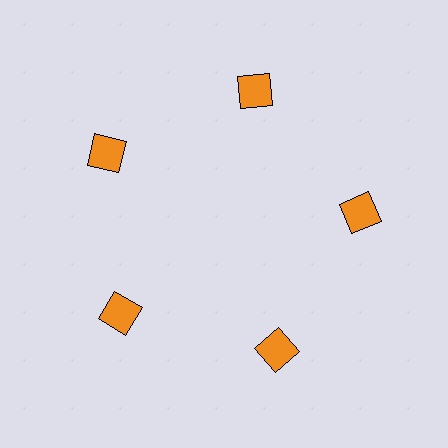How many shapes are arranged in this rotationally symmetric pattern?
There are 5 shapes, arranged in 5 groups of 1.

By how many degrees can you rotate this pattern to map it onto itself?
The pattern maps onto itself every 72 degrees of rotation.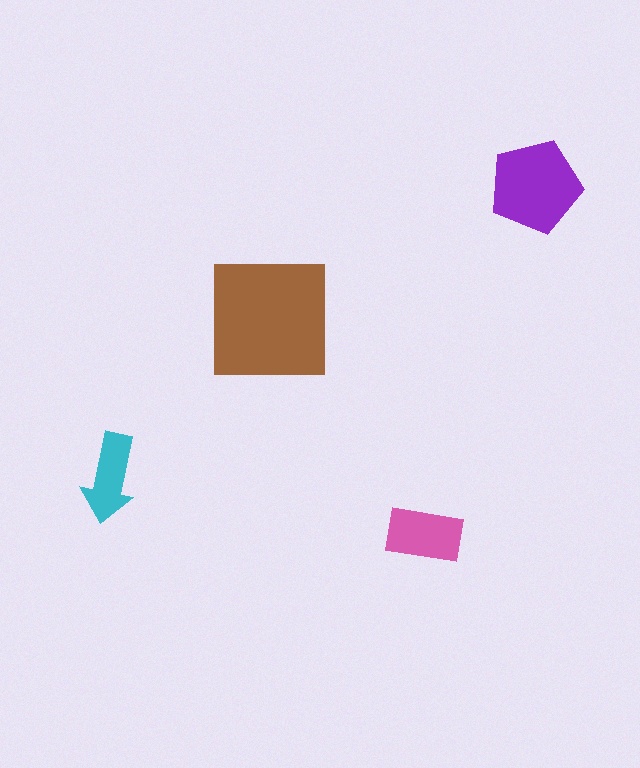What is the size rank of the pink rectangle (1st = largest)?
3rd.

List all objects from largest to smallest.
The brown square, the purple pentagon, the pink rectangle, the cyan arrow.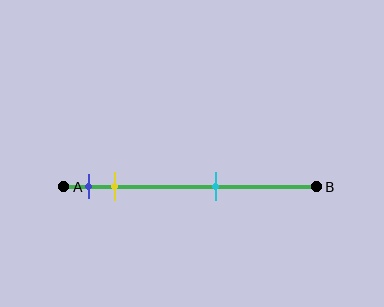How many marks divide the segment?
There are 3 marks dividing the segment.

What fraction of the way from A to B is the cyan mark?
The cyan mark is approximately 60% (0.6) of the way from A to B.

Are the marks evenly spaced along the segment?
No, the marks are not evenly spaced.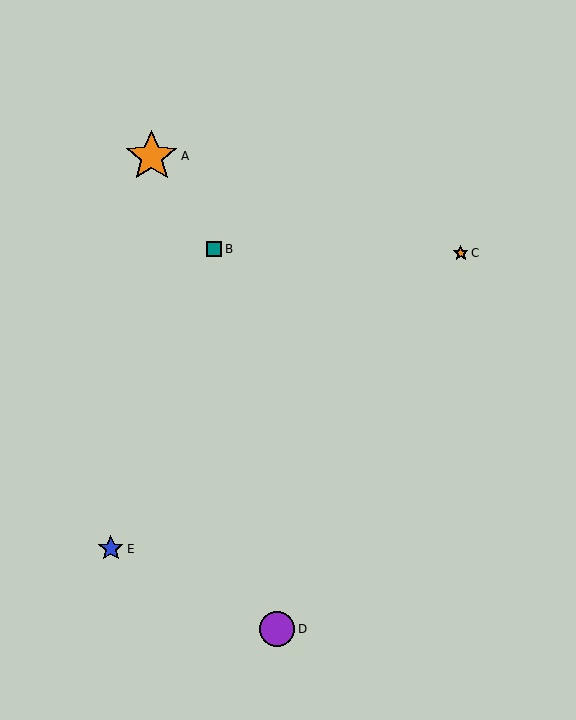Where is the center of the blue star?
The center of the blue star is at (111, 549).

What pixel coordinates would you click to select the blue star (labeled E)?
Click at (111, 549) to select the blue star E.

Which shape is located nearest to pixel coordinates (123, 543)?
The blue star (labeled E) at (111, 549) is nearest to that location.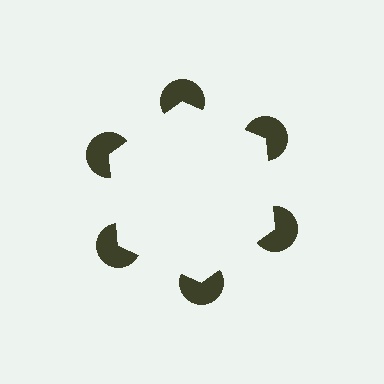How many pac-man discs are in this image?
There are 6 — one at each vertex of the illusory hexagon.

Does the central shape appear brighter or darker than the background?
It typically appears slightly brighter than the background, even though no actual brightness change is drawn.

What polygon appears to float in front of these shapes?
An illusory hexagon — its edges are inferred from the aligned wedge cuts in the pac-man discs, not physically drawn.